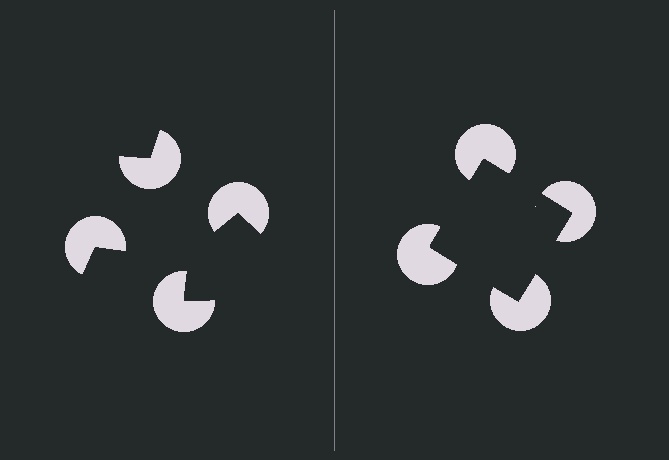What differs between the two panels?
The pac-man discs are positioned identically on both sides; only the wedge orientations differ. On the right they align to a square; on the left they are misaligned.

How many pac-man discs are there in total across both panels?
8 — 4 on each side.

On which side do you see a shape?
An illusory square appears on the right side. On the left side the wedge cuts are rotated, so no coherent shape forms.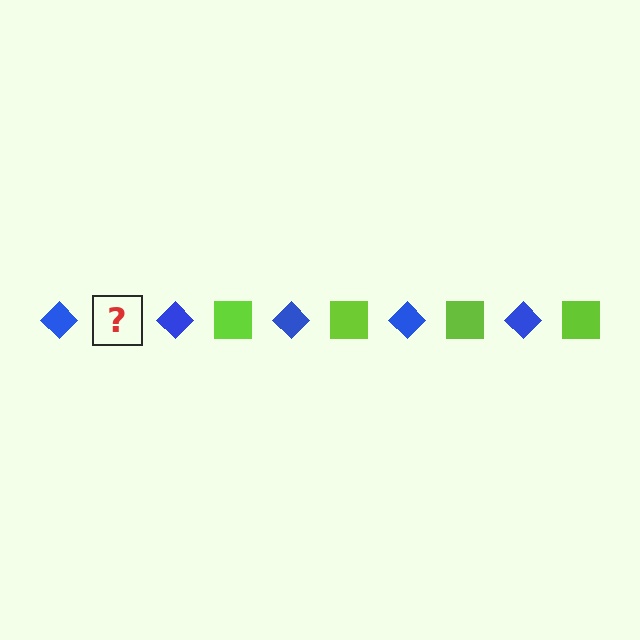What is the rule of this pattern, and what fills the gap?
The rule is that the pattern alternates between blue diamond and lime square. The gap should be filled with a lime square.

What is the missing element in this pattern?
The missing element is a lime square.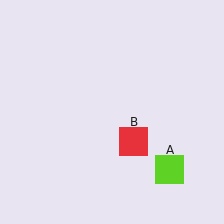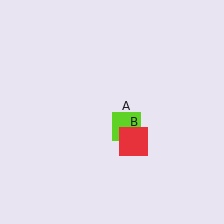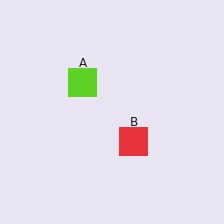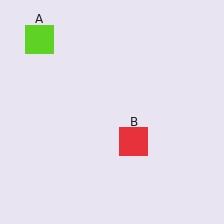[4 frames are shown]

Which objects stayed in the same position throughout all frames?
Red square (object B) remained stationary.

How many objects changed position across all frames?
1 object changed position: lime square (object A).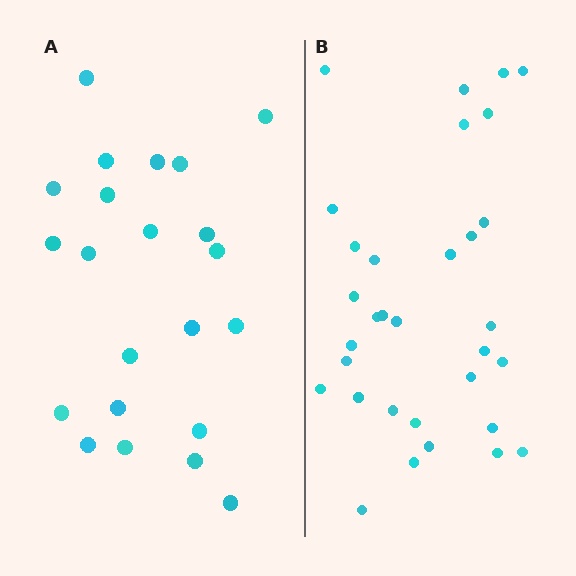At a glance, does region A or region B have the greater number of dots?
Region B (the right region) has more dots.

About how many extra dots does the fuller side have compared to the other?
Region B has roughly 10 or so more dots than region A.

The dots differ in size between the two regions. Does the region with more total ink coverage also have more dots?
No. Region A has more total ink coverage because its dots are larger, but region B actually contains more individual dots. Total area can be misleading — the number of items is what matters here.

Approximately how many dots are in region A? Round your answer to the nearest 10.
About 20 dots. (The exact count is 22, which rounds to 20.)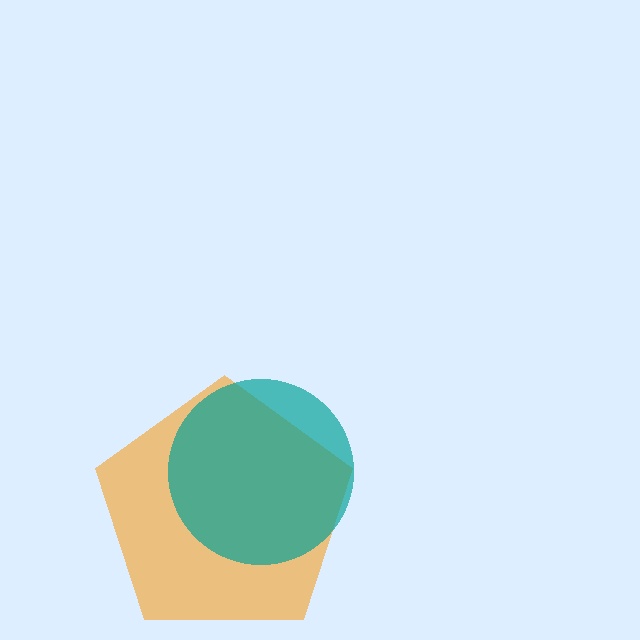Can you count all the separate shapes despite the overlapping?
Yes, there are 2 separate shapes.